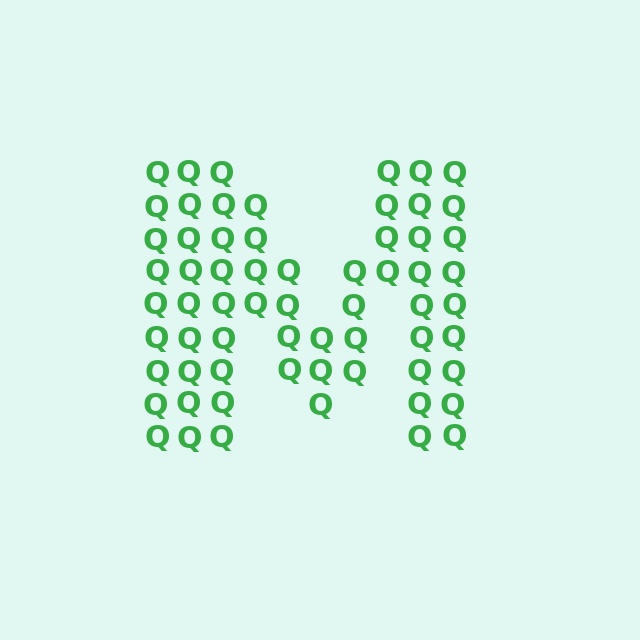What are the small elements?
The small elements are letter Q's.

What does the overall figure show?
The overall figure shows the letter M.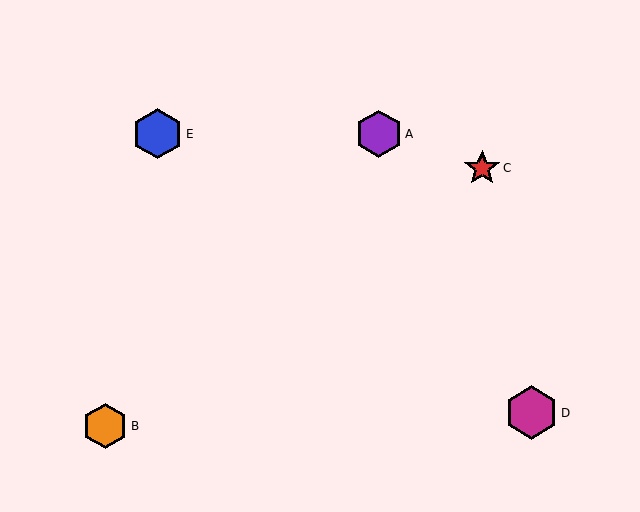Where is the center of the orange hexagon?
The center of the orange hexagon is at (105, 426).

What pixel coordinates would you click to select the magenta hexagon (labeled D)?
Click at (532, 413) to select the magenta hexagon D.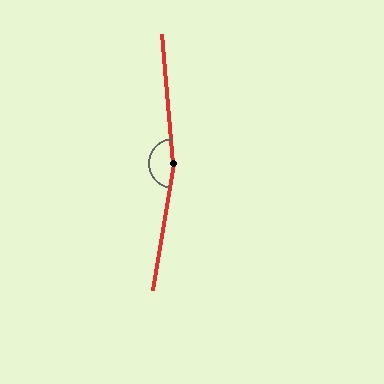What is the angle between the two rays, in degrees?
Approximately 166 degrees.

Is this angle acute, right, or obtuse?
It is obtuse.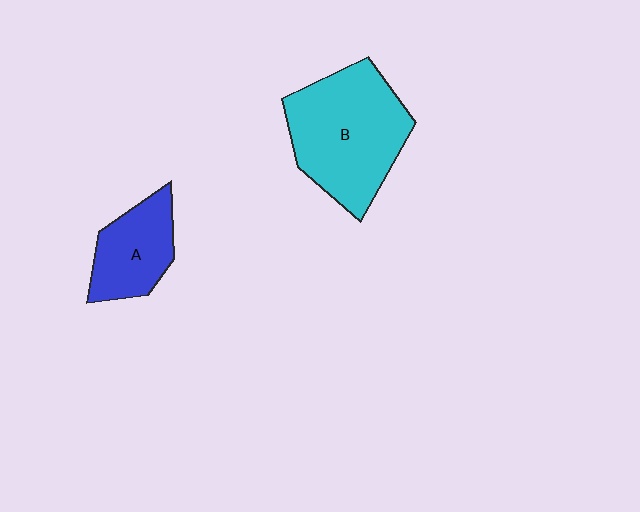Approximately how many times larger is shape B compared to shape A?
Approximately 1.9 times.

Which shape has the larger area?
Shape B (cyan).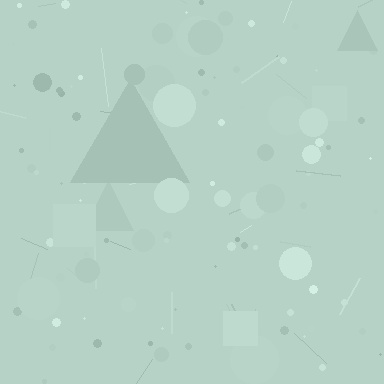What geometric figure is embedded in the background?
A triangle is embedded in the background.